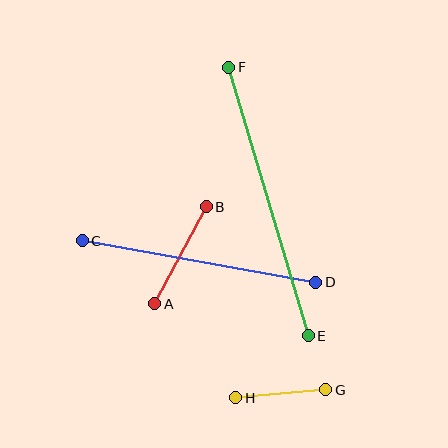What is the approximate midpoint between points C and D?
The midpoint is at approximately (199, 262) pixels.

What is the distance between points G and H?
The distance is approximately 90 pixels.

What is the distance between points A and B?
The distance is approximately 110 pixels.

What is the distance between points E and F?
The distance is approximately 280 pixels.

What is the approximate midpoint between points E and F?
The midpoint is at approximately (269, 202) pixels.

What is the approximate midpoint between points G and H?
The midpoint is at approximately (281, 394) pixels.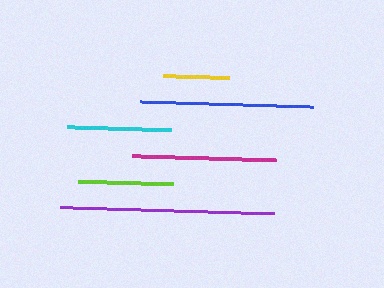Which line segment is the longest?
The purple line is the longest at approximately 215 pixels.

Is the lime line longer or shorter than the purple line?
The purple line is longer than the lime line.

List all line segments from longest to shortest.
From longest to shortest: purple, blue, magenta, cyan, lime, yellow.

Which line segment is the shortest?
The yellow line is the shortest at approximately 66 pixels.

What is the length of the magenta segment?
The magenta segment is approximately 144 pixels long.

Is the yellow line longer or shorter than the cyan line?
The cyan line is longer than the yellow line.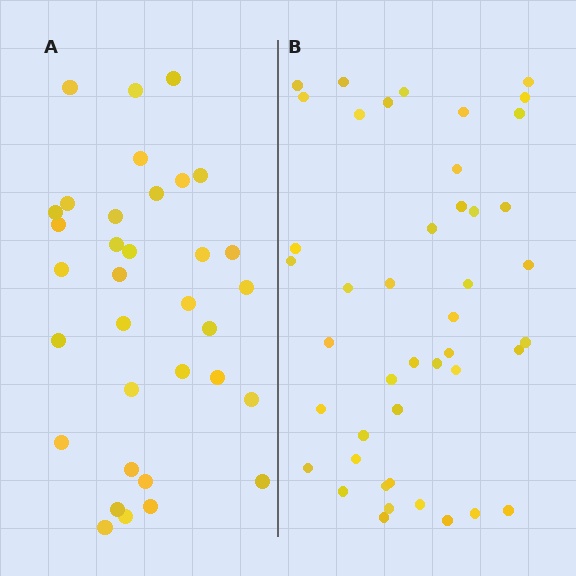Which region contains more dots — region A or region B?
Region B (the right region) has more dots.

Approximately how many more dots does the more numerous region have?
Region B has roughly 10 or so more dots than region A.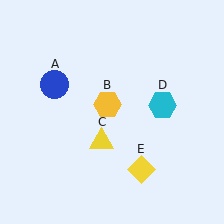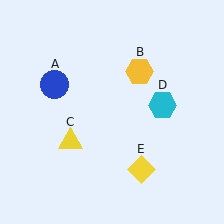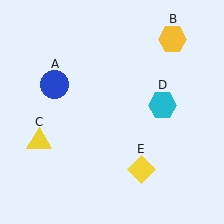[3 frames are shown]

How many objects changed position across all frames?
2 objects changed position: yellow hexagon (object B), yellow triangle (object C).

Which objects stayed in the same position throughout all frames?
Blue circle (object A) and cyan hexagon (object D) and yellow diamond (object E) remained stationary.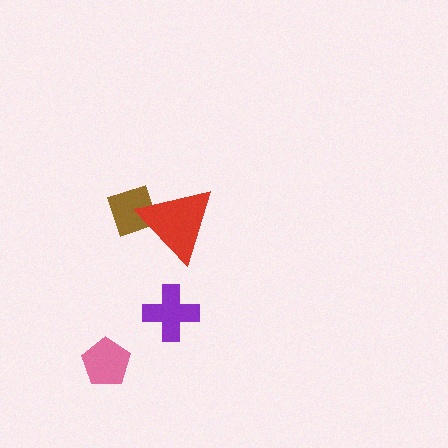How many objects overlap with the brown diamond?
1 object overlaps with the brown diamond.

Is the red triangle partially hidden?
No, no other shape covers it.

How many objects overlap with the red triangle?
1 object overlaps with the red triangle.